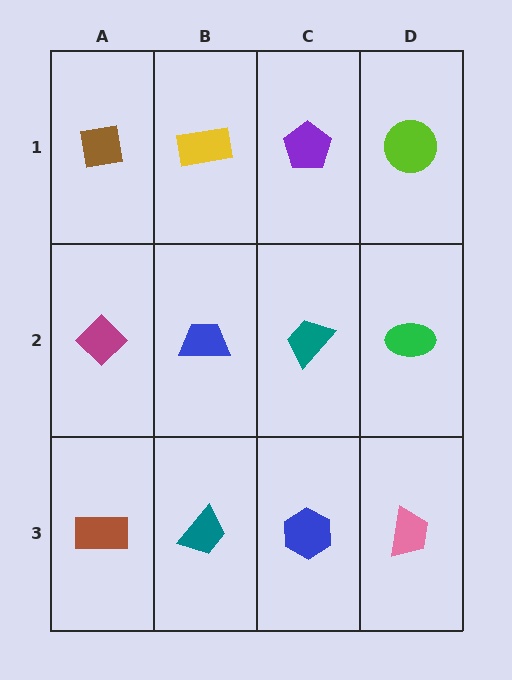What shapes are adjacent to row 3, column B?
A blue trapezoid (row 2, column B), a brown rectangle (row 3, column A), a blue hexagon (row 3, column C).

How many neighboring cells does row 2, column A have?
3.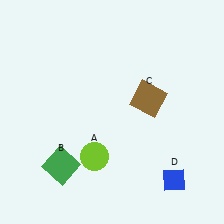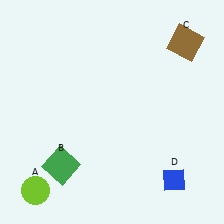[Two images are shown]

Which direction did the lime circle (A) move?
The lime circle (A) moved left.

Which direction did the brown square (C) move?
The brown square (C) moved up.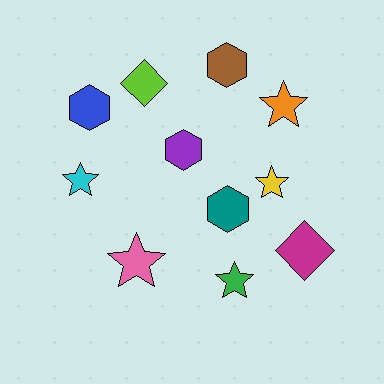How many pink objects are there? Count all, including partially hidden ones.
There is 1 pink object.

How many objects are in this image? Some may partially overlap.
There are 11 objects.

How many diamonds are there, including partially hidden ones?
There are 2 diamonds.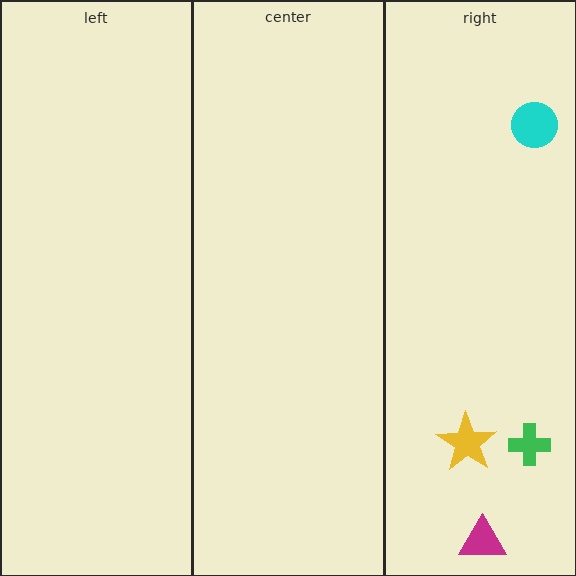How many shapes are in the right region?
4.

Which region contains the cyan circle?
The right region.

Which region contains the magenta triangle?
The right region.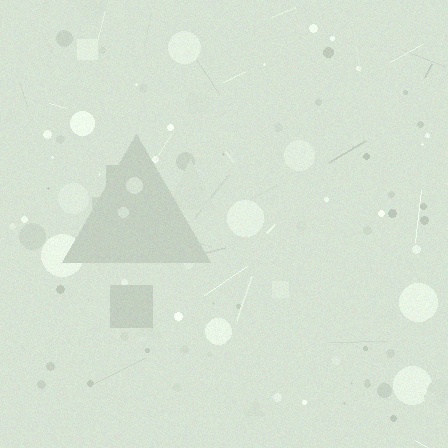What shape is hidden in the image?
A triangle is hidden in the image.